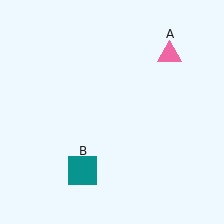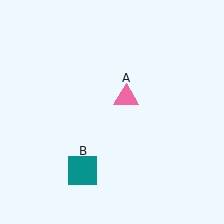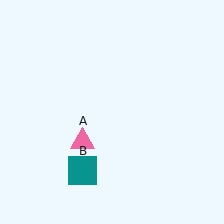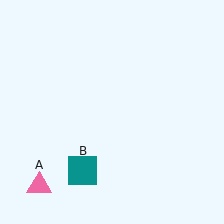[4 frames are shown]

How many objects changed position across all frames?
1 object changed position: pink triangle (object A).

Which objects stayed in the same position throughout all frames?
Teal square (object B) remained stationary.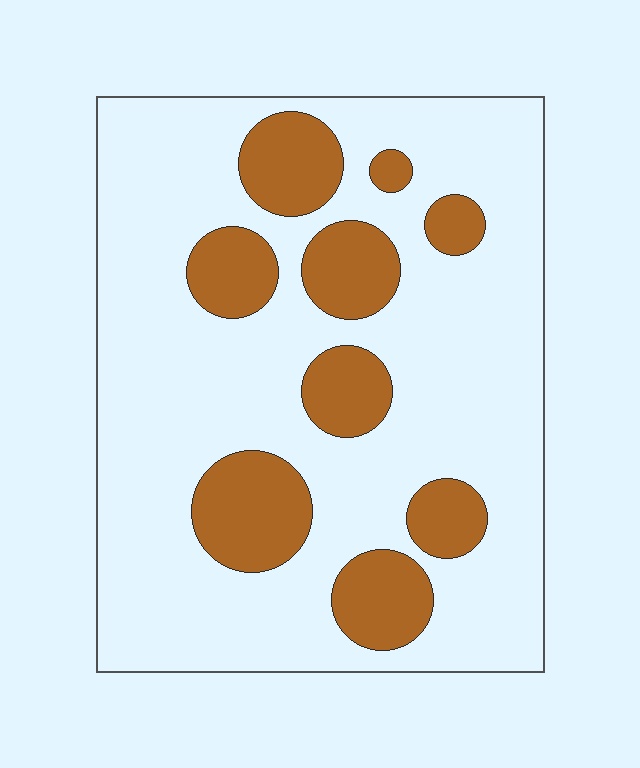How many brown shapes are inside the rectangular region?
9.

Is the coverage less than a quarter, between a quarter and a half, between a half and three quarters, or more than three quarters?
Less than a quarter.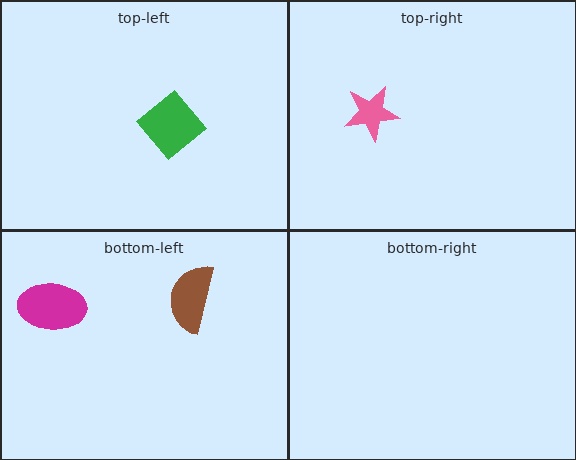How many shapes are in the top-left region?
1.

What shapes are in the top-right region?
The pink star.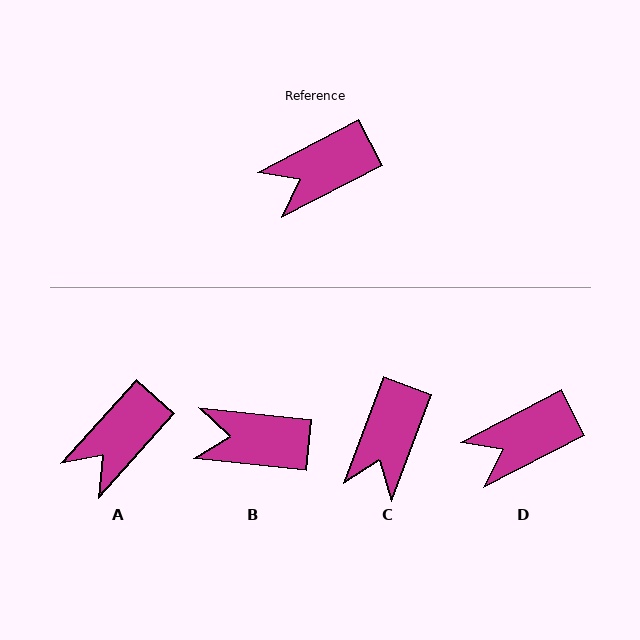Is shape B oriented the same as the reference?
No, it is off by about 34 degrees.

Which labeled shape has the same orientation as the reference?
D.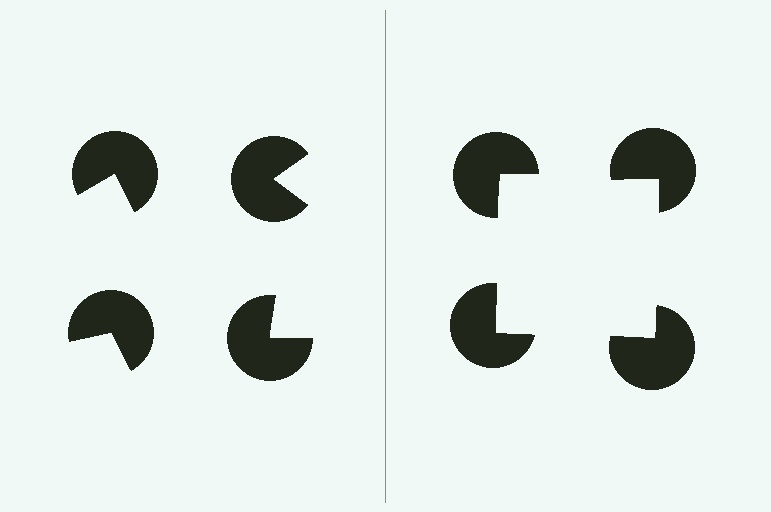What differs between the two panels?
The pac-man discs are positioned identically on both sides; only the wedge orientations differ. On the right they align to a square; on the left they are misaligned.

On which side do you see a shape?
An illusory square appears on the right side. On the left side the wedge cuts are rotated, so no coherent shape forms.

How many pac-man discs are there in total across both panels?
8 — 4 on each side.